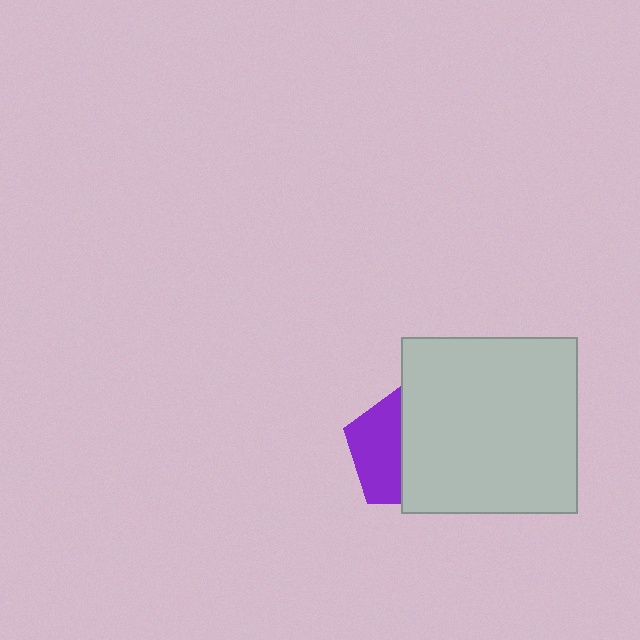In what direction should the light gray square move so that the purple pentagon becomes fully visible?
The light gray square should move right. That is the shortest direction to clear the overlap and leave the purple pentagon fully visible.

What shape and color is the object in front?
The object in front is a light gray square.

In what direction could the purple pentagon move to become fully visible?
The purple pentagon could move left. That would shift it out from behind the light gray square entirely.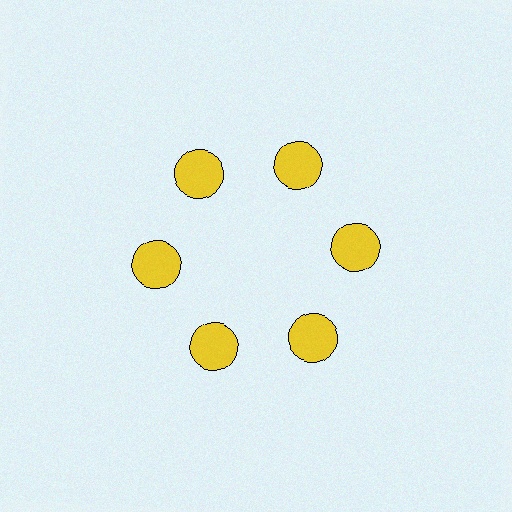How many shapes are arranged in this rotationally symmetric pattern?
There are 6 shapes, arranged in 6 groups of 1.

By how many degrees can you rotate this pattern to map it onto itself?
The pattern maps onto itself every 60 degrees of rotation.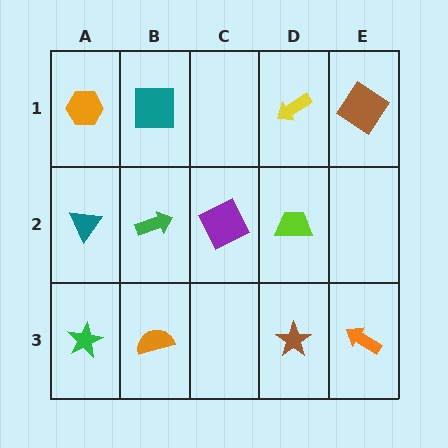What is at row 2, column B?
A green arrow.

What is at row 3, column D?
A brown star.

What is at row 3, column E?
An orange arrow.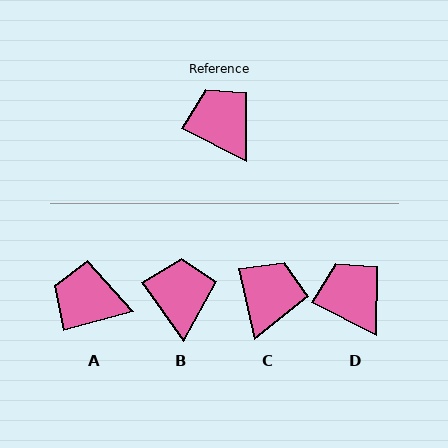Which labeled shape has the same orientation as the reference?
D.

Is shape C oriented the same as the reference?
No, it is off by about 51 degrees.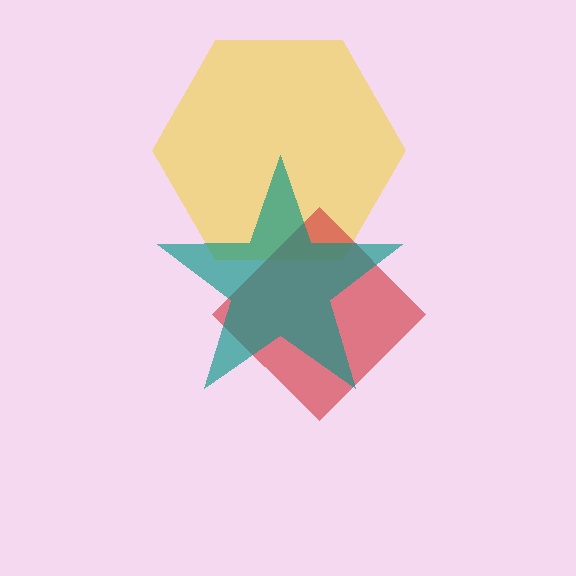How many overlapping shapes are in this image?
There are 3 overlapping shapes in the image.